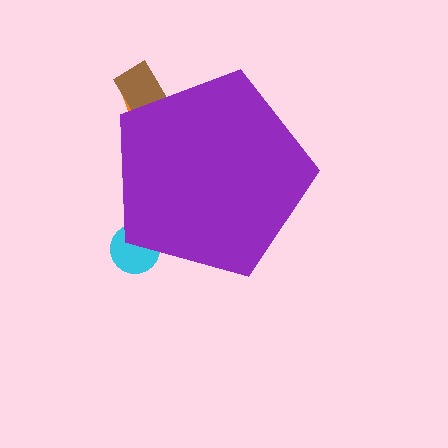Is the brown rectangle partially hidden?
Yes, the brown rectangle is partially hidden behind the purple pentagon.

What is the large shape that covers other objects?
A purple pentagon.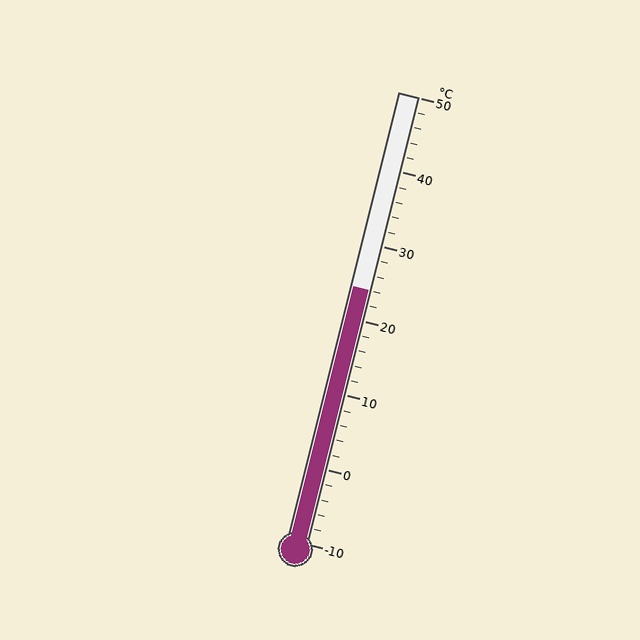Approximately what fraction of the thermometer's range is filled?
The thermometer is filled to approximately 55% of its range.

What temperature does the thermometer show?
The thermometer shows approximately 24°C.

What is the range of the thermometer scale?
The thermometer scale ranges from -10°C to 50°C.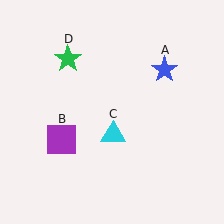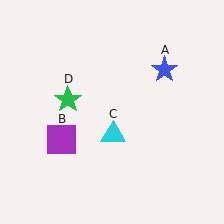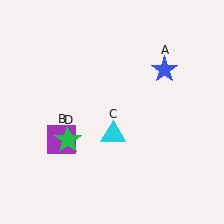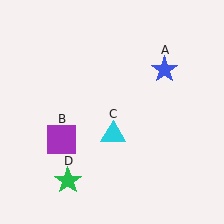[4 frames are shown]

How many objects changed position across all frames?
1 object changed position: green star (object D).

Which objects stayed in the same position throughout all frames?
Blue star (object A) and purple square (object B) and cyan triangle (object C) remained stationary.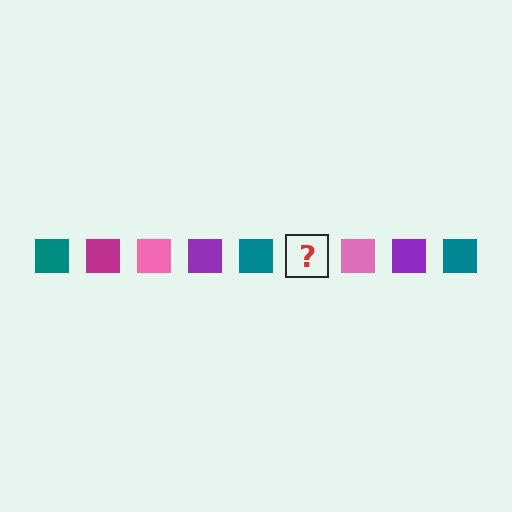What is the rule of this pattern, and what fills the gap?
The rule is that the pattern cycles through teal, magenta, pink, purple squares. The gap should be filled with a magenta square.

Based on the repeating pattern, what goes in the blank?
The blank should be a magenta square.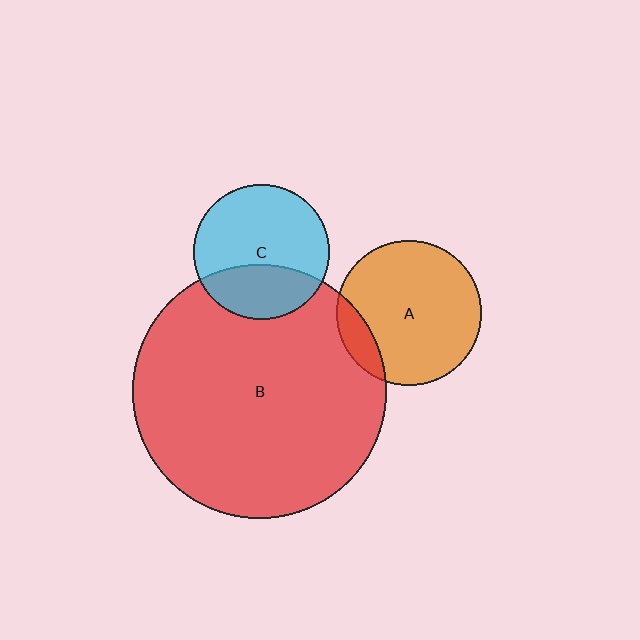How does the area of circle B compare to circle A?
Approximately 3.1 times.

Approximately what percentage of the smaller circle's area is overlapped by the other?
Approximately 35%.